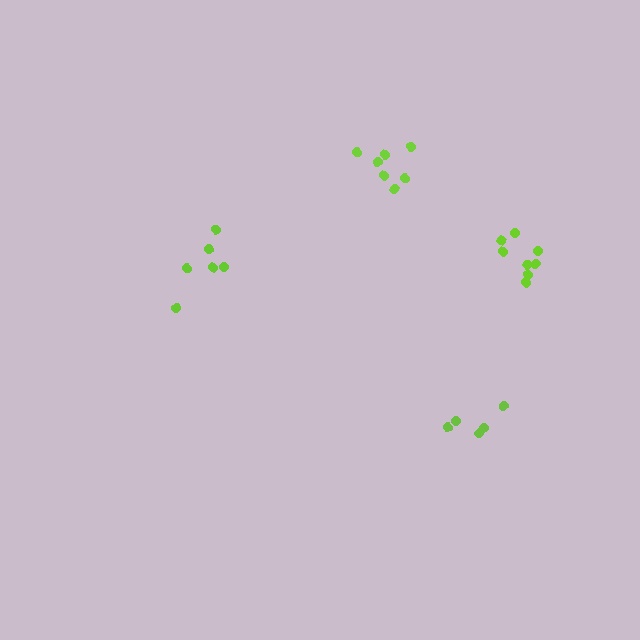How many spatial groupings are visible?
There are 4 spatial groupings.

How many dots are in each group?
Group 1: 7 dots, Group 2: 5 dots, Group 3: 6 dots, Group 4: 8 dots (26 total).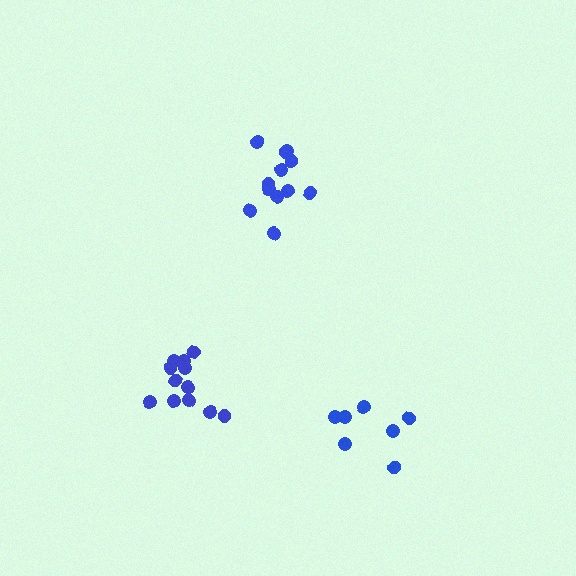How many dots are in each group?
Group 1: 12 dots, Group 2: 7 dots, Group 3: 12 dots (31 total).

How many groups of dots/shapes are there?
There are 3 groups.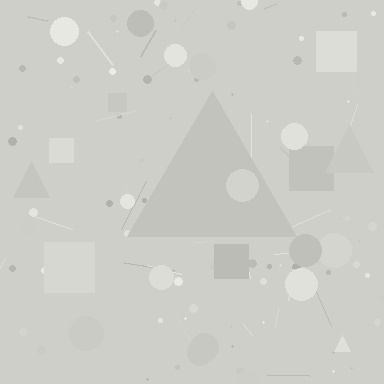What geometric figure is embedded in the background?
A triangle is embedded in the background.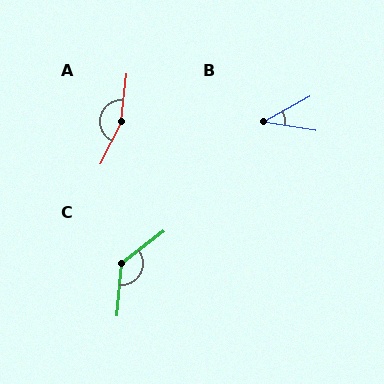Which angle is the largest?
A, at approximately 159 degrees.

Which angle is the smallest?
B, at approximately 38 degrees.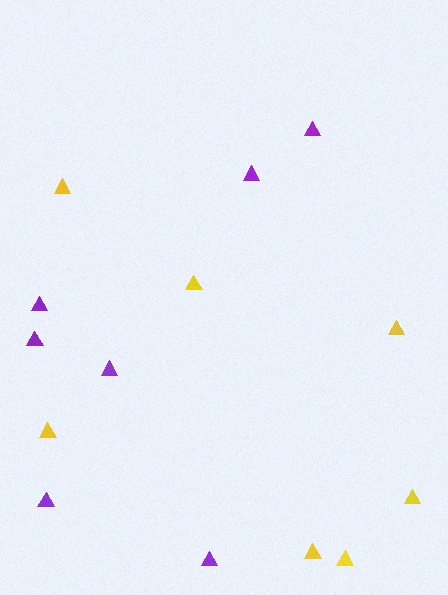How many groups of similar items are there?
There are 2 groups: one group of purple triangles (7) and one group of yellow triangles (7).